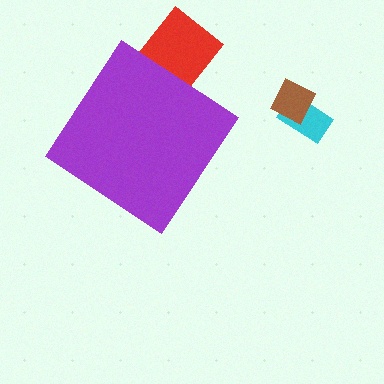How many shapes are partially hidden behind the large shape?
1 shape is partially hidden.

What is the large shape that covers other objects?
A purple diamond.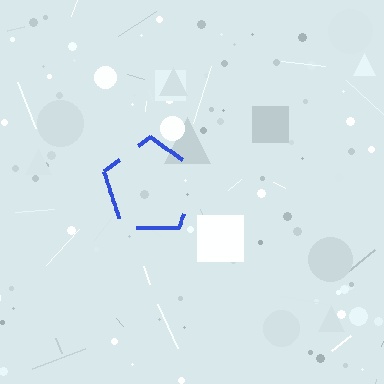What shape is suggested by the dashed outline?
The dashed outline suggests a pentagon.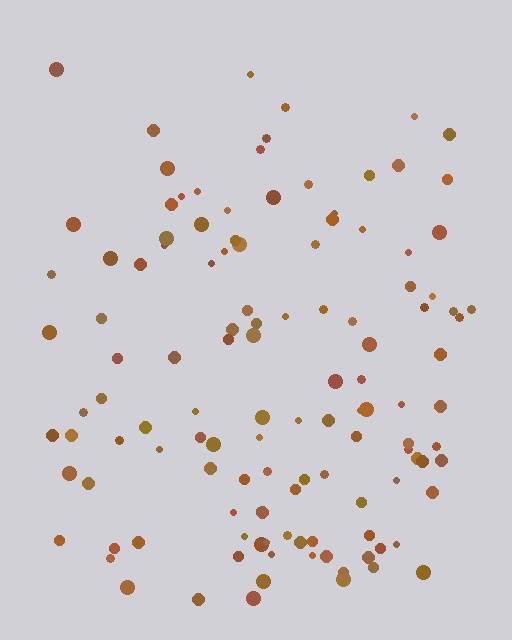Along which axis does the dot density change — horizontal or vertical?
Vertical.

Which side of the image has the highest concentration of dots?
The bottom.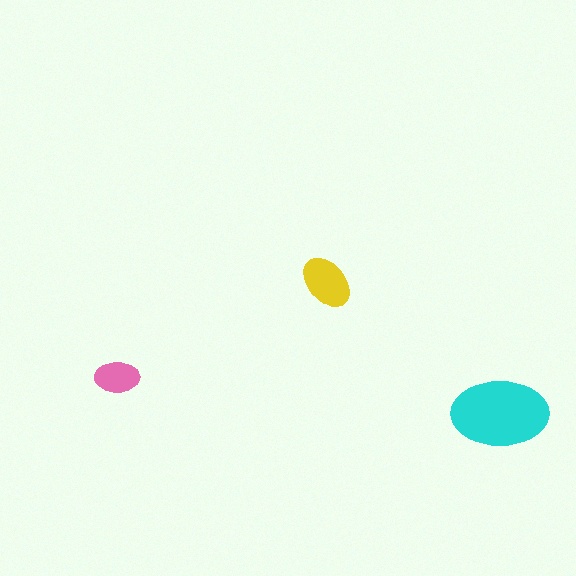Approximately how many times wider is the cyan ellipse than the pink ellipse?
About 2 times wider.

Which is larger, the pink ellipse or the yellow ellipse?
The yellow one.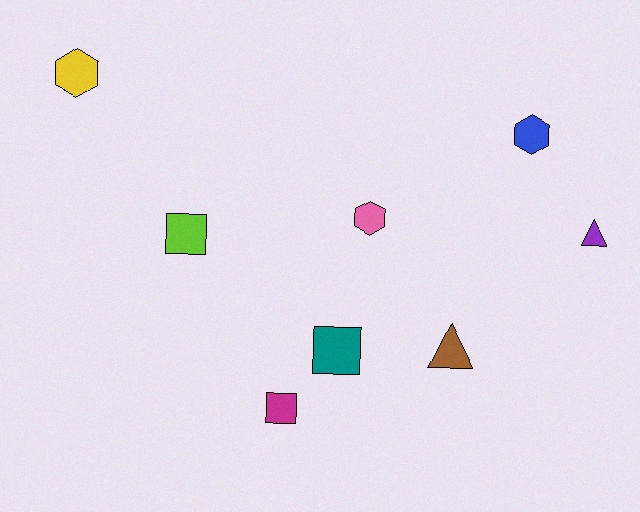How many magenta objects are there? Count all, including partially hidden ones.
There is 1 magenta object.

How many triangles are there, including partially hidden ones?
There are 2 triangles.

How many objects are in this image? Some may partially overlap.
There are 8 objects.